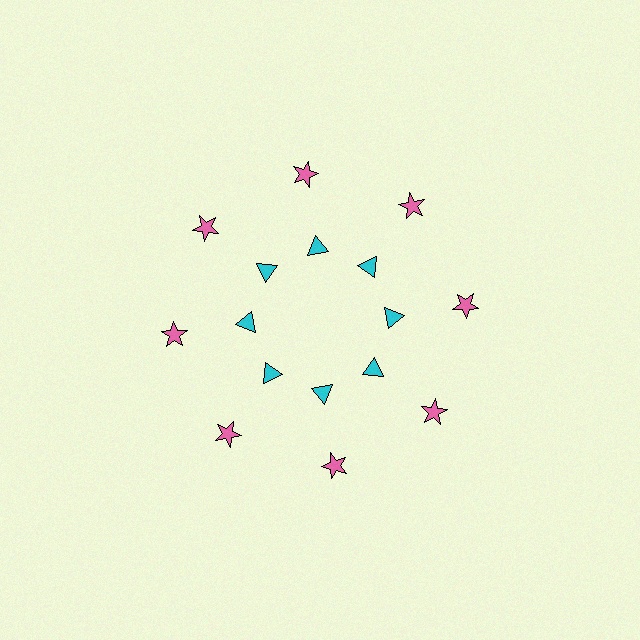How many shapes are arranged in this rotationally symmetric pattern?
There are 16 shapes, arranged in 8 groups of 2.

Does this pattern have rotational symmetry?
Yes, this pattern has 8-fold rotational symmetry. It looks the same after rotating 45 degrees around the center.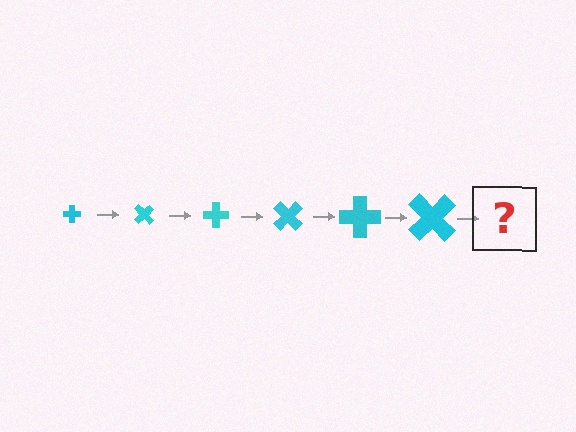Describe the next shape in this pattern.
It should be a cross, larger than the previous one and rotated 270 degrees from the start.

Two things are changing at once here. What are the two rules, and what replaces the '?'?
The two rules are that the cross grows larger each step and it rotates 45 degrees each step. The '?' should be a cross, larger than the previous one and rotated 270 degrees from the start.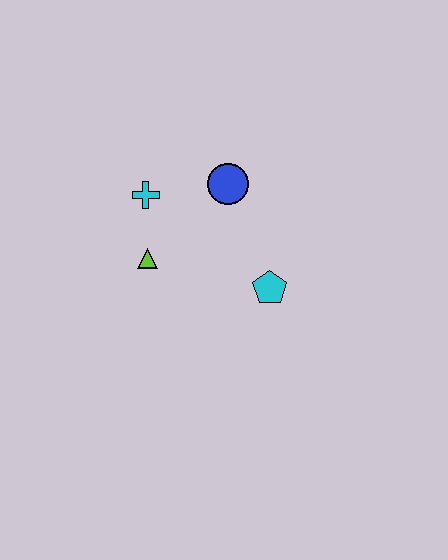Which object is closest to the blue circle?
The cyan cross is closest to the blue circle.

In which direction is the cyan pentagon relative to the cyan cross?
The cyan pentagon is to the right of the cyan cross.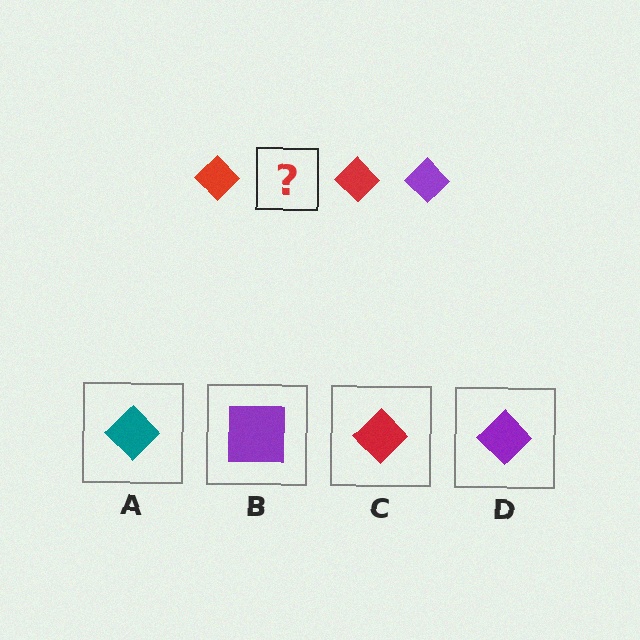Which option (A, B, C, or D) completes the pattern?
D.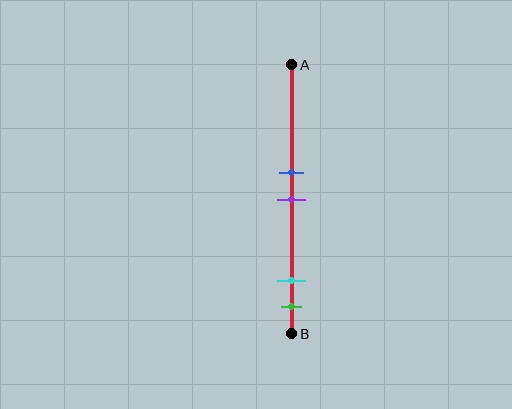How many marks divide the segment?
There are 4 marks dividing the segment.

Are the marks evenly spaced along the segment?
No, the marks are not evenly spaced.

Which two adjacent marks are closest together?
The blue and purple marks are the closest adjacent pair.